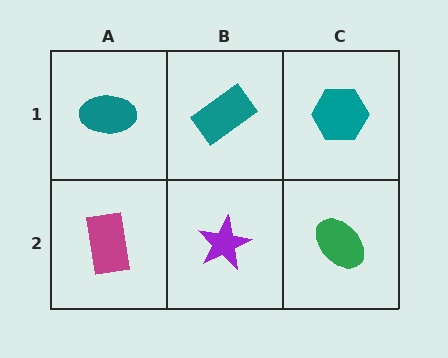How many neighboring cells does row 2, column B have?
3.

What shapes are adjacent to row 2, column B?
A teal rectangle (row 1, column B), a magenta rectangle (row 2, column A), a green ellipse (row 2, column C).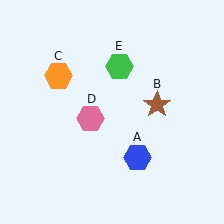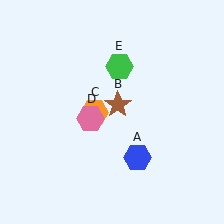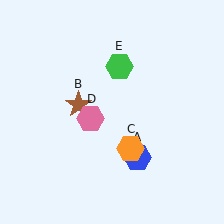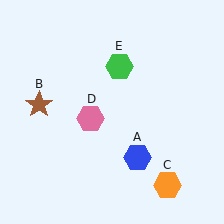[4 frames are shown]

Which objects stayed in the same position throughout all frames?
Blue hexagon (object A) and pink hexagon (object D) and green hexagon (object E) remained stationary.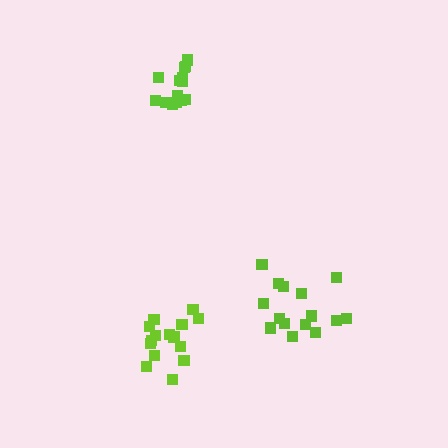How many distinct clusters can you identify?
There are 3 distinct clusters.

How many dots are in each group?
Group 1: 14 dots, Group 2: 15 dots, Group 3: 17 dots (46 total).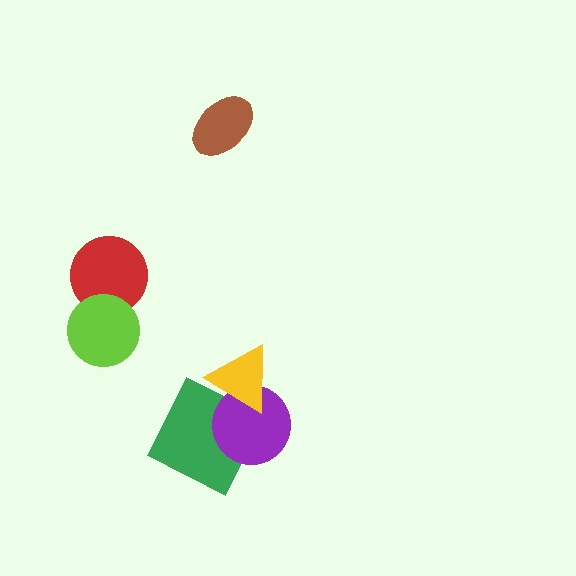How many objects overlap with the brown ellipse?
0 objects overlap with the brown ellipse.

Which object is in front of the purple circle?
The yellow triangle is in front of the purple circle.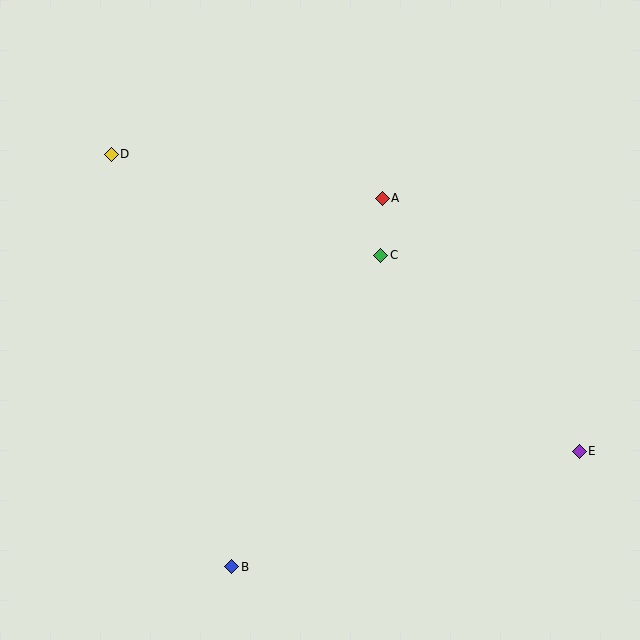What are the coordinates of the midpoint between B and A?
The midpoint between B and A is at (307, 383).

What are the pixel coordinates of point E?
Point E is at (579, 451).